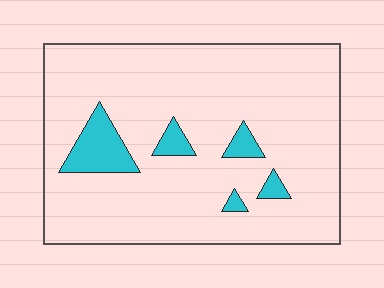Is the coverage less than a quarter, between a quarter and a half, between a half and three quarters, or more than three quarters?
Less than a quarter.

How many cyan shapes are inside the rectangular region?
5.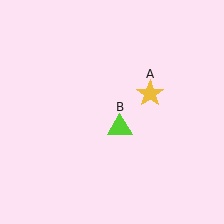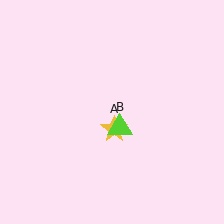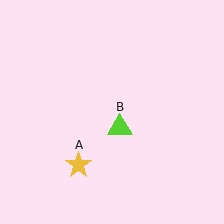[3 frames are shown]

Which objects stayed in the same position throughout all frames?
Lime triangle (object B) remained stationary.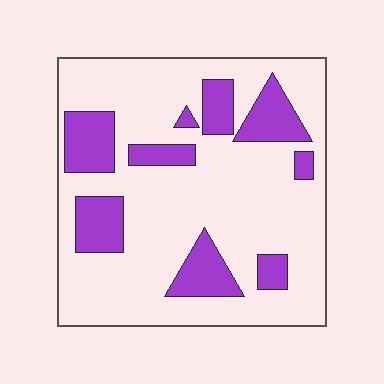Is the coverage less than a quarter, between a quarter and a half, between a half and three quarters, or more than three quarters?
Less than a quarter.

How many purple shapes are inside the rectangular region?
9.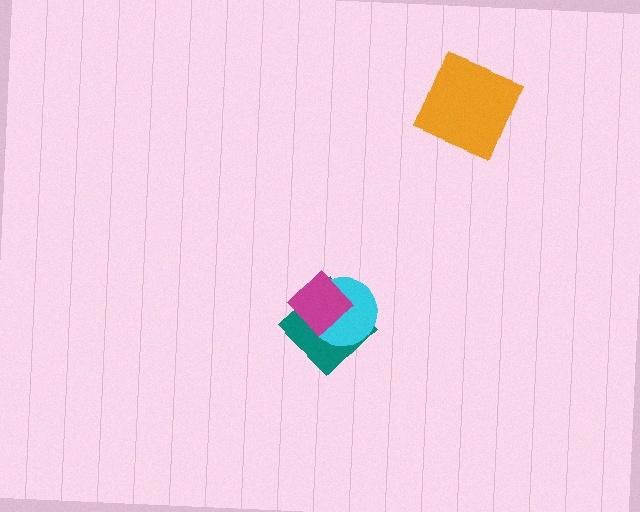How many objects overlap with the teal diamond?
2 objects overlap with the teal diamond.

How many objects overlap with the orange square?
0 objects overlap with the orange square.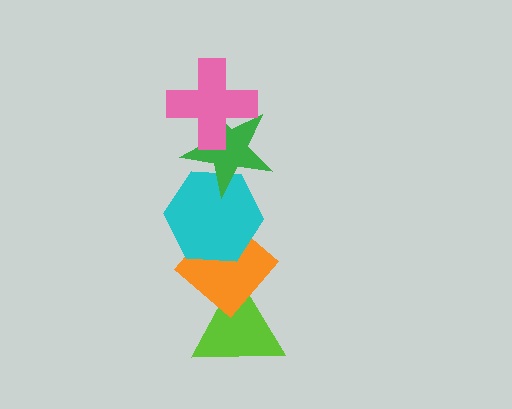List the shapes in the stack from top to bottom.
From top to bottom: the pink cross, the green star, the cyan hexagon, the orange diamond, the lime triangle.